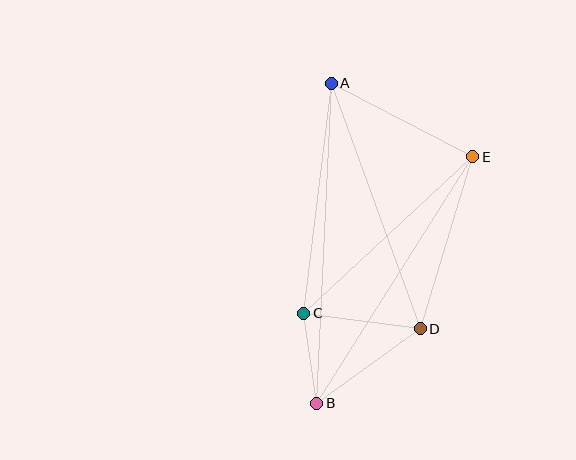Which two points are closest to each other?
Points B and C are closest to each other.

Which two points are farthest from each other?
Points A and B are farthest from each other.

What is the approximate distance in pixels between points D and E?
The distance between D and E is approximately 180 pixels.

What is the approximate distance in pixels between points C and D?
The distance between C and D is approximately 118 pixels.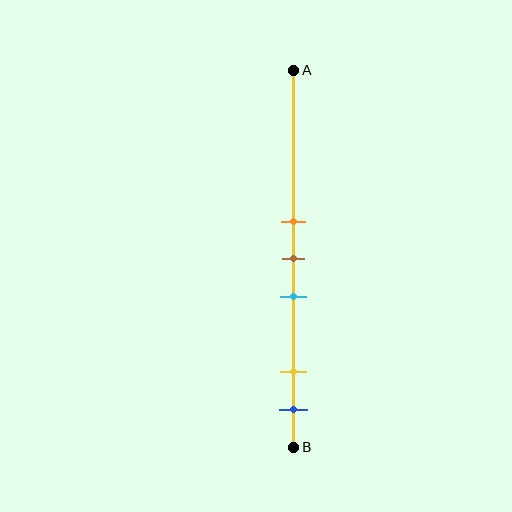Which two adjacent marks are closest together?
The orange and brown marks are the closest adjacent pair.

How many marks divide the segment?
There are 5 marks dividing the segment.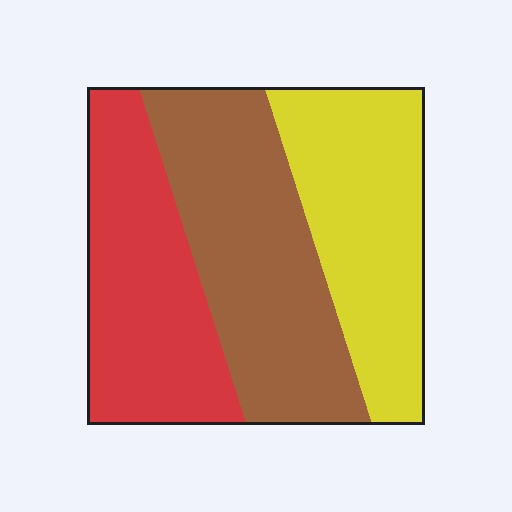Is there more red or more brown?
Brown.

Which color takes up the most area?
Brown, at roughly 35%.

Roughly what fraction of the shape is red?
Red takes up between a sixth and a third of the shape.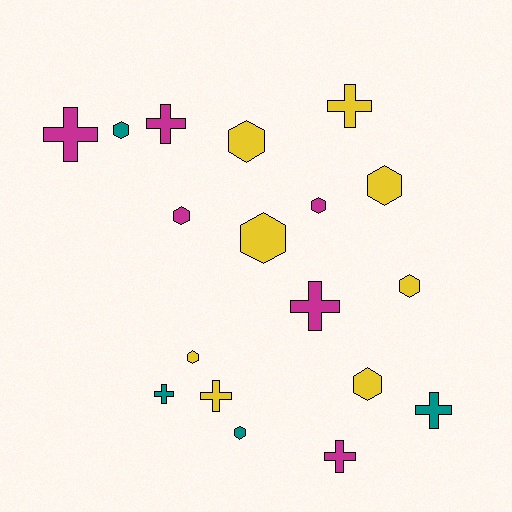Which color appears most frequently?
Yellow, with 8 objects.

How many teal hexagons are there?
There are 2 teal hexagons.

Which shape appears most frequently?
Hexagon, with 10 objects.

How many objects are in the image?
There are 18 objects.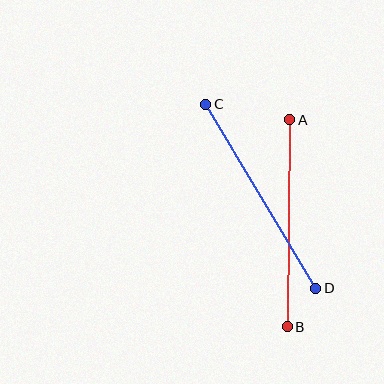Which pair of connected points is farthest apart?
Points C and D are farthest apart.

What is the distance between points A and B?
The distance is approximately 207 pixels.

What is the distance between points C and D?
The distance is approximately 214 pixels.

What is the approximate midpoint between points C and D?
The midpoint is at approximately (261, 196) pixels.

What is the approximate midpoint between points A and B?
The midpoint is at approximately (288, 223) pixels.